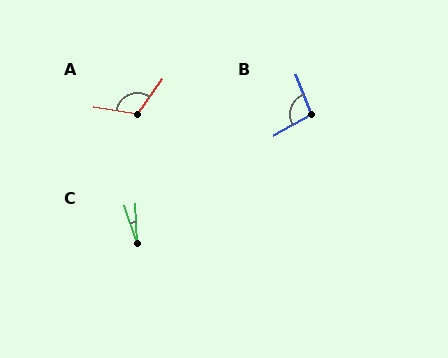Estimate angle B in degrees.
Approximately 98 degrees.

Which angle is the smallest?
C, at approximately 16 degrees.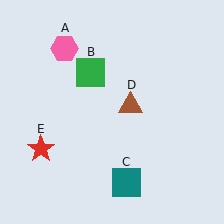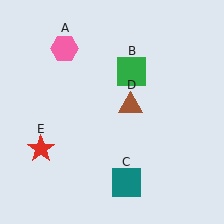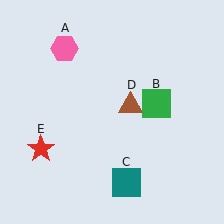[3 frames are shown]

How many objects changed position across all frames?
1 object changed position: green square (object B).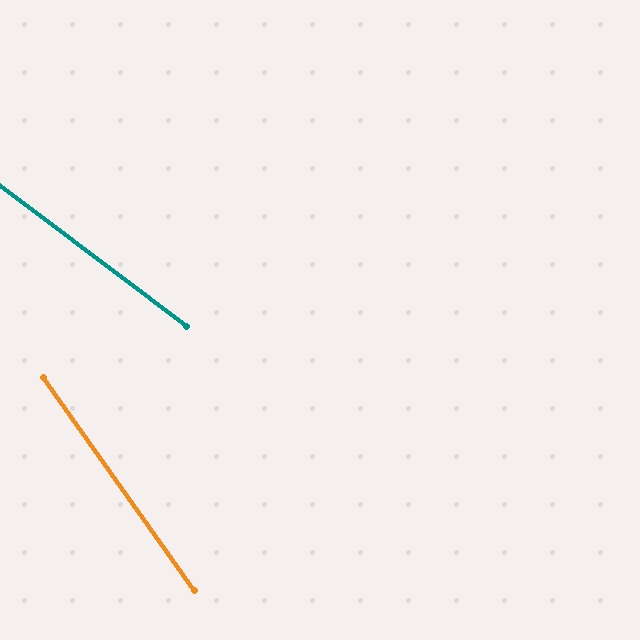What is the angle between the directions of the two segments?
Approximately 18 degrees.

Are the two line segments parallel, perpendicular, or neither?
Neither parallel nor perpendicular — they differ by about 18°.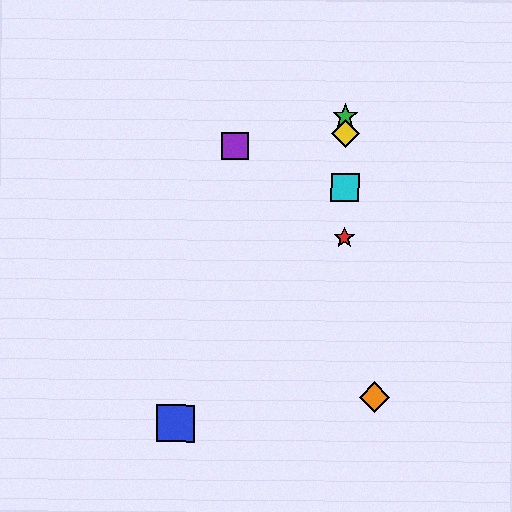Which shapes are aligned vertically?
The red star, the green star, the yellow diamond, the cyan square are aligned vertically.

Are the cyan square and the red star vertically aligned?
Yes, both are at x≈345.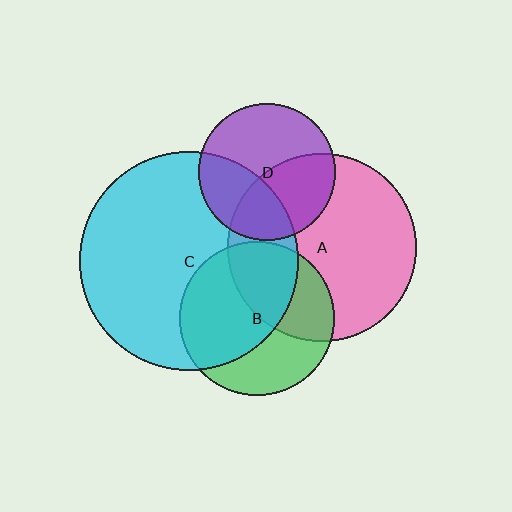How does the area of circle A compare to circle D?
Approximately 1.9 times.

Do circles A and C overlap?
Yes.